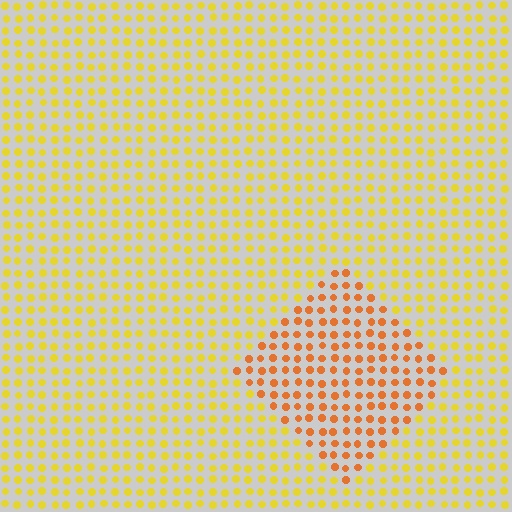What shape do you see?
I see a diamond.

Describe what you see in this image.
The image is filled with small yellow elements in a uniform arrangement. A diamond-shaped region is visible where the elements are tinted to a slightly different hue, forming a subtle color boundary.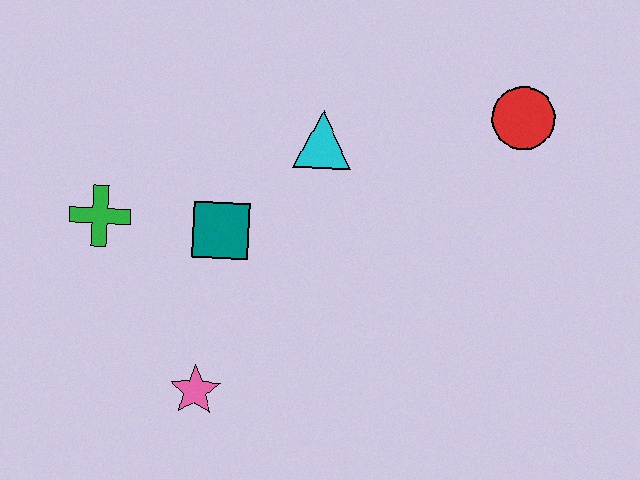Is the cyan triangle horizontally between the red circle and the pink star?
Yes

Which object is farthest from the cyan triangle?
The pink star is farthest from the cyan triangle.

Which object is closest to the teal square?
The green cross is closest to the teal square.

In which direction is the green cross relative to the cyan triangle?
The green cross is to the left of the cyan triangle.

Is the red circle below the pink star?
No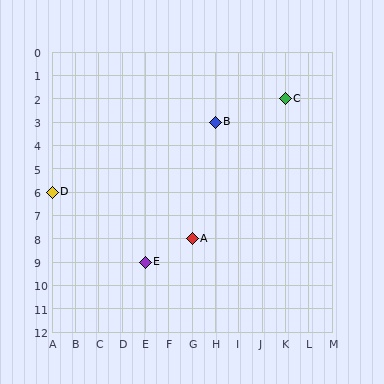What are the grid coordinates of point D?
Point D is at grid coordinates (A, 6).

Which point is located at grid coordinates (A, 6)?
Point D is at (A, 6).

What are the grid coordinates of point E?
Point E is at grid coordinates (E, 9).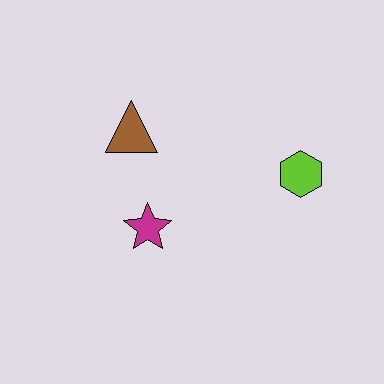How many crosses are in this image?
There are no crosses.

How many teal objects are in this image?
There are no teal objects.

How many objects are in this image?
There are 3 objects.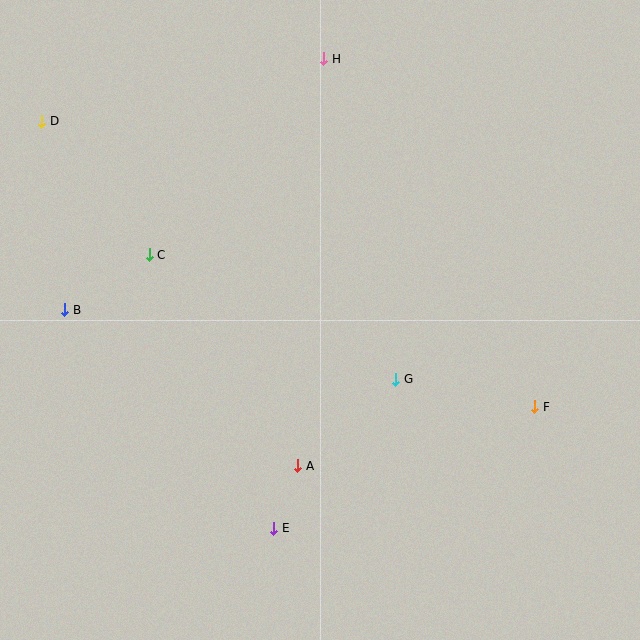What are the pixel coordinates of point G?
Point G is at (395, 379).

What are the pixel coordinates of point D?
Point D is at (42, 121).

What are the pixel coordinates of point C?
Point C is at (149, 255).